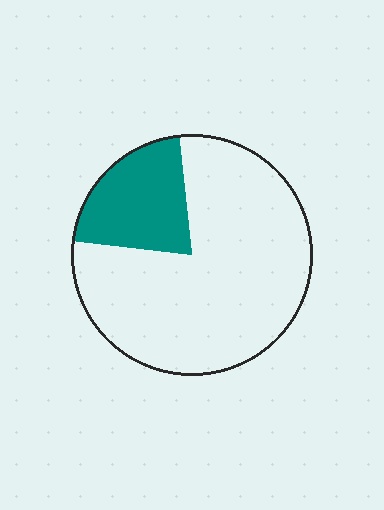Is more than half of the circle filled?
No.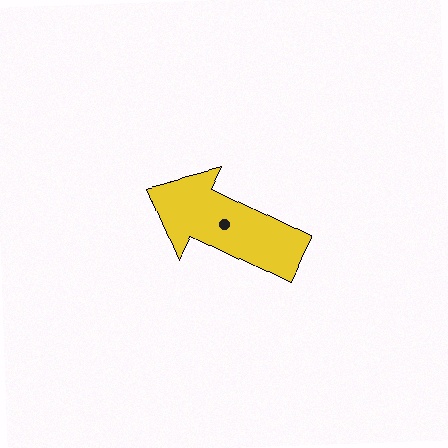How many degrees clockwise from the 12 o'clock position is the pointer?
Approximately 296 degrees.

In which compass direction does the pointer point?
Northwest.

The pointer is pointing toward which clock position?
Roughly 10 o'clock.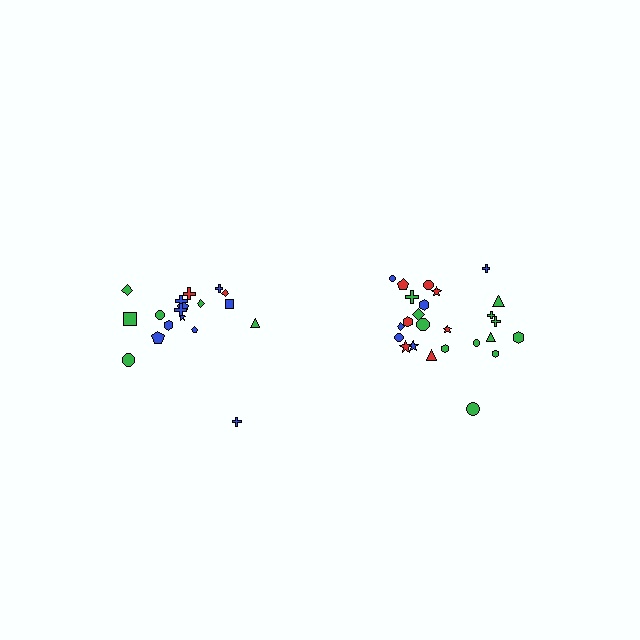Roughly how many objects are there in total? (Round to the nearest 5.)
Roughly 45 objects in total.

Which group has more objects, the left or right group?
The right group.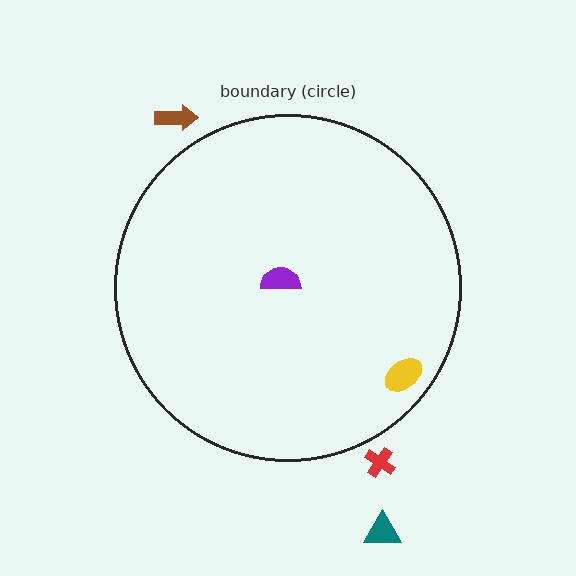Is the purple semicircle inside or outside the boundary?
Inside.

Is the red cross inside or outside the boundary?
Outside.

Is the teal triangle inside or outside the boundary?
Outside.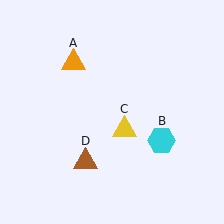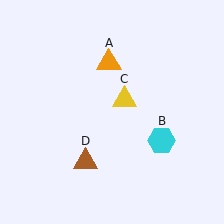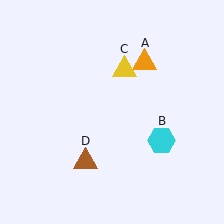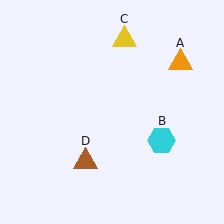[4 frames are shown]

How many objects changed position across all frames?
2 objects changed position: orange triangle (object A), yellow triangle (object C).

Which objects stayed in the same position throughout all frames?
Cyan hexagon (object B) and brown triangle (object D) remained stationary.